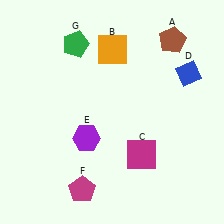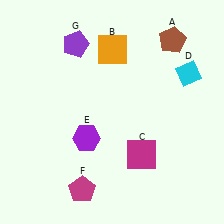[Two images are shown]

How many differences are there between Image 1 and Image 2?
There are 2 differences between the two images.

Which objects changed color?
D changed from blue to cyan. G changed from green to purple.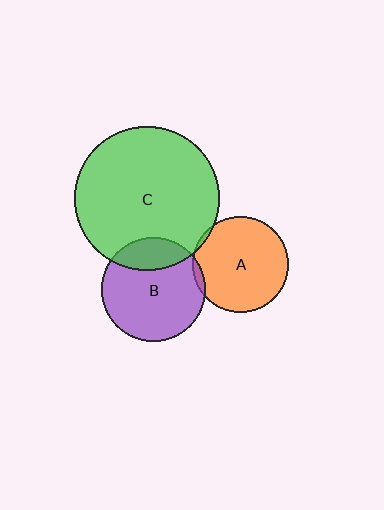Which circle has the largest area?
Circle C (green).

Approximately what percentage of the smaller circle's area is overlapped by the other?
Approximately 5%.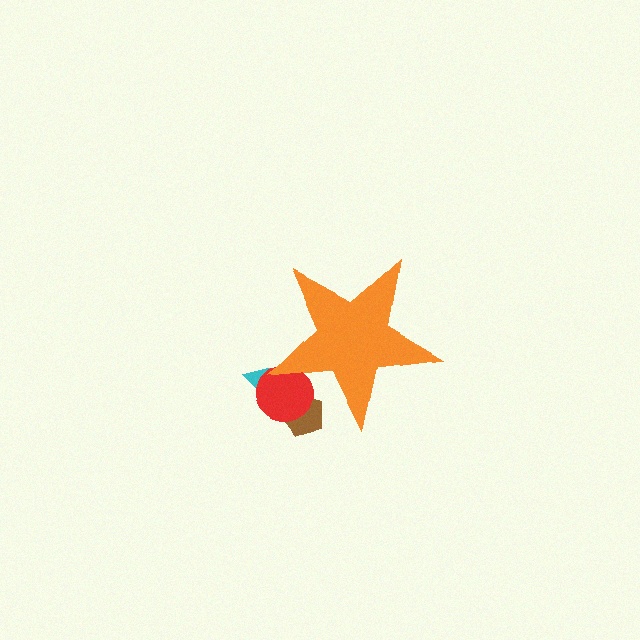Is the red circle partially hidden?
Yes, the red circle is partially hidden behind the orange star.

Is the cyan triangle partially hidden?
Yes, the cyan triangle is partially hidden behind the orange star.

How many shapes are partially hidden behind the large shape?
3 shapes are partially hidden.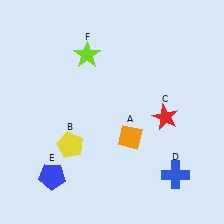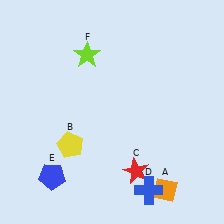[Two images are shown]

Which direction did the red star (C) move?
The red star (C) moved down.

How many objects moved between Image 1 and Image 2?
3 objects moved between the two images.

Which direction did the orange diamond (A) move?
The orange diamond (A) moved down.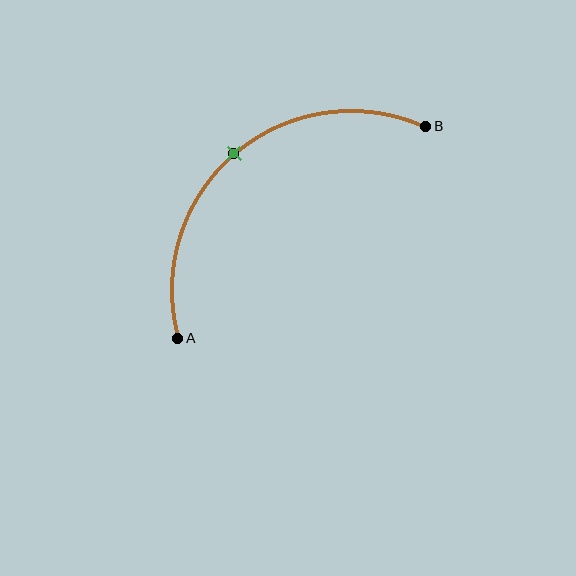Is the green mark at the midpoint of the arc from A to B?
Yes. The green mark lies on the arc at equal arc-length from both A and B — it is the arc midpoint.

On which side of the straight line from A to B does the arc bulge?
The arc bulges above and to the left of the straight line connecting A and B.